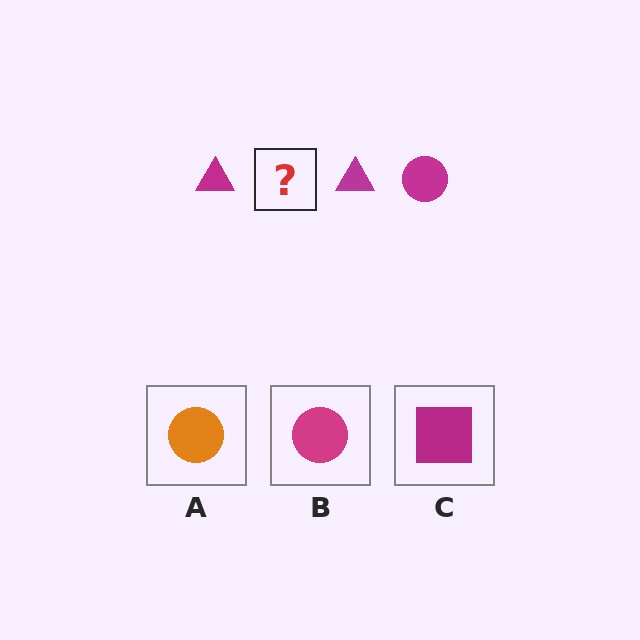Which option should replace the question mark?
Option B.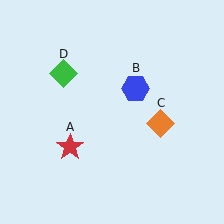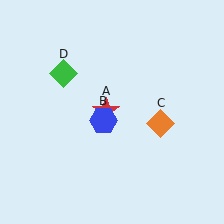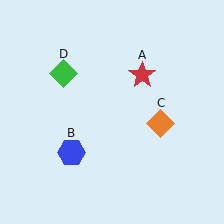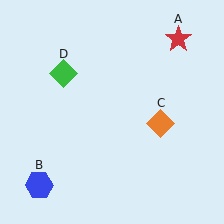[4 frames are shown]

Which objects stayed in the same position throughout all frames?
Orange diamond (object C) and green diamond (object D) remained stationary.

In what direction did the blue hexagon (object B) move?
The blue hexagon (object B) moved down and to the left.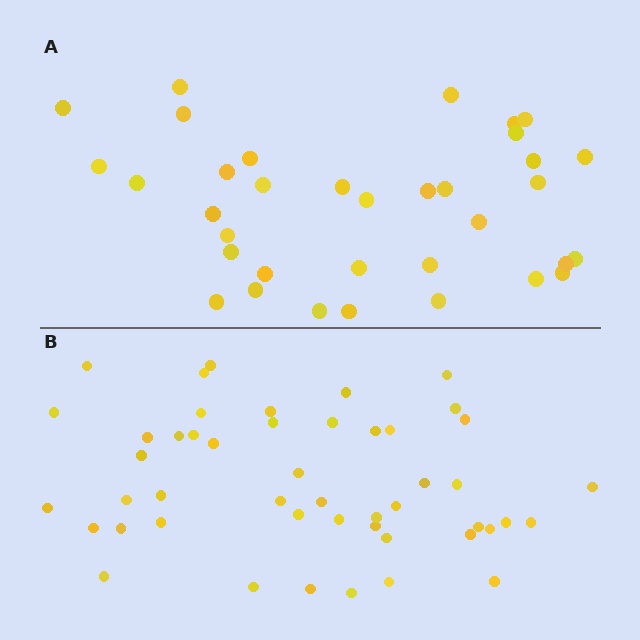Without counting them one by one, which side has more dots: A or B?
Region B (the bottom region) has more dots.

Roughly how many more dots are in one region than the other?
Region B has approximately 15 more dots than region A.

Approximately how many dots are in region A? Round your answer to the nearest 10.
About 40 dots. (The exact count is 35, which rounds to 40.)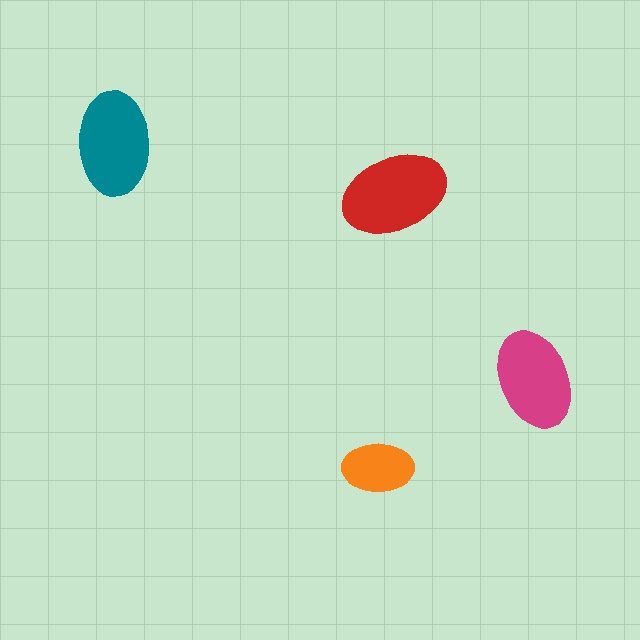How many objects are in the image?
There are 4 objects in the image.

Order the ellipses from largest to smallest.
the red one, the teal one, the magenta one, the orange one.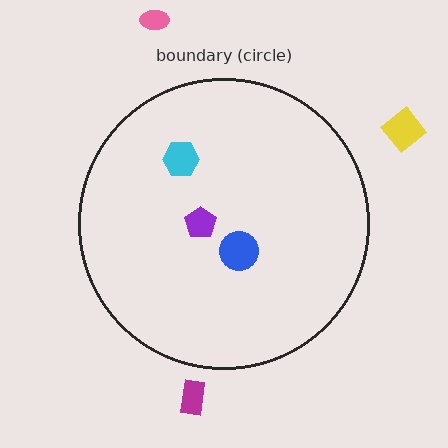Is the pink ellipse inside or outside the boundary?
Outside.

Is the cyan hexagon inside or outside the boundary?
Inside.